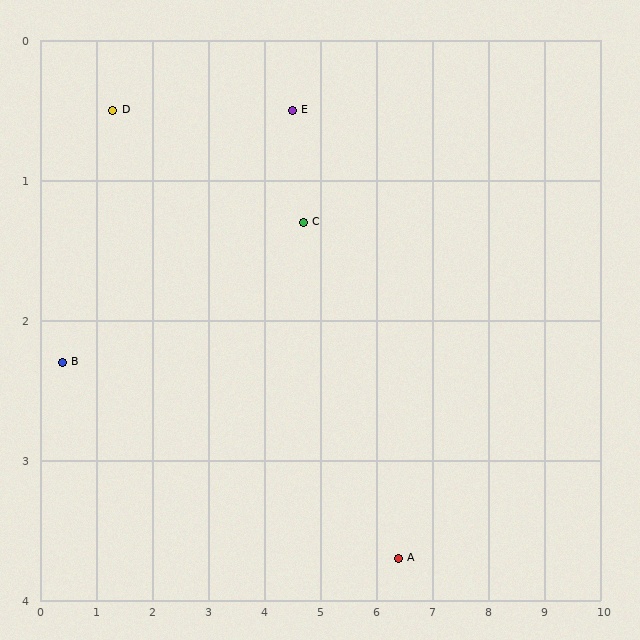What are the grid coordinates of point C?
Point C is at approximately (4.7, 1.3).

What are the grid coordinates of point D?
Point D is at approximately (1.3, 0.5).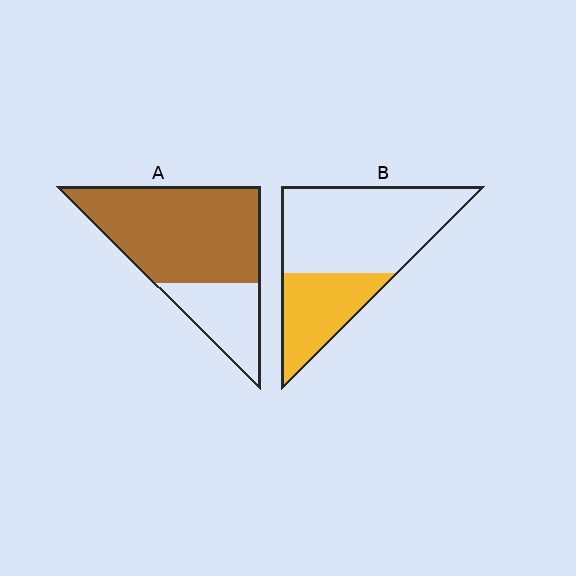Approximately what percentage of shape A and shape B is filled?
A is approximately 70% and B is approximately 35%.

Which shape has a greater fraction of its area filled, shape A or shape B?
Shape A.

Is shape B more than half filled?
No.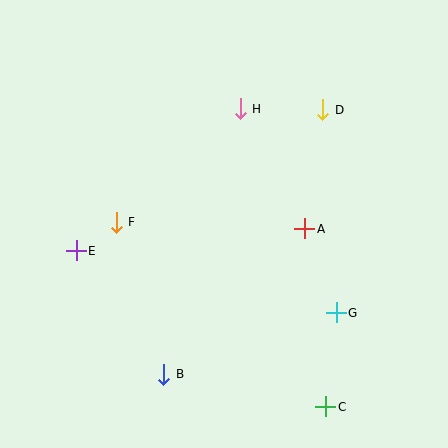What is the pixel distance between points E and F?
The distance between E and F is 49 pixels.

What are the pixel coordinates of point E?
Point E is at (76, 251).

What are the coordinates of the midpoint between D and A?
The midpoint between D and A is at (314, 169).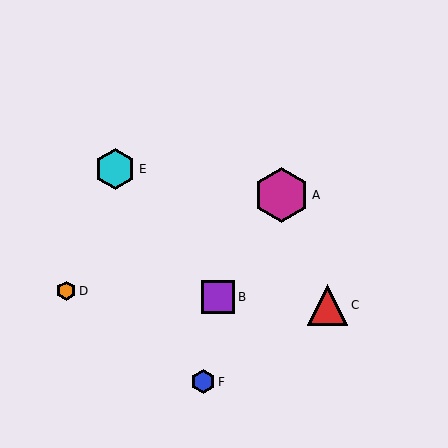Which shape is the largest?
The magenta hexagon (labeled A) is the largest.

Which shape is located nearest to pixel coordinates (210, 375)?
The blue hexagon (labeled F) at (203, 382) is nearest to that location.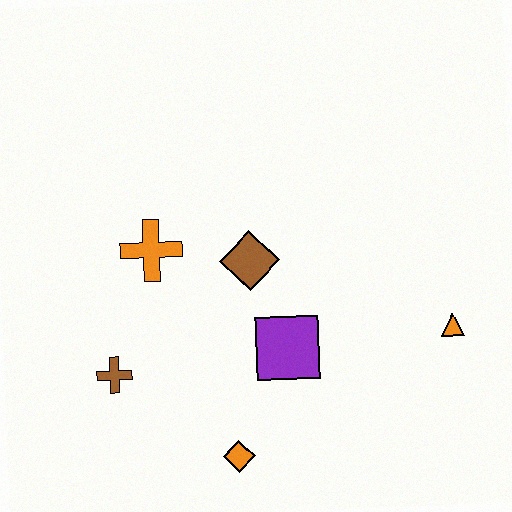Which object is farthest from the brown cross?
The orange triangle is farthest from the brown cross.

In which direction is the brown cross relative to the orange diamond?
The brown cross is to the left of the orange diamond.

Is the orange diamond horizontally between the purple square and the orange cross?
Yes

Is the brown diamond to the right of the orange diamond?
Yes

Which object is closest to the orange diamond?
The purple square is closest to the orange diamond.